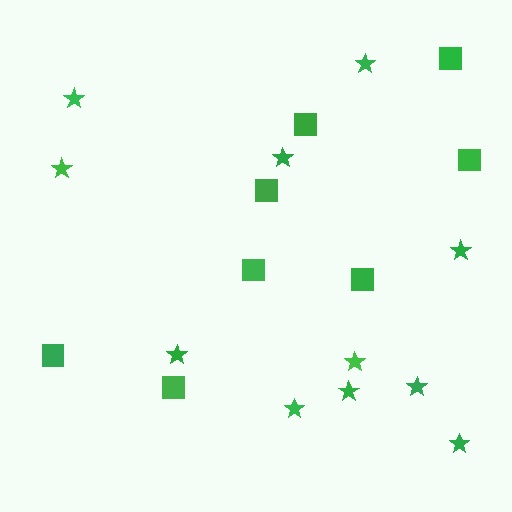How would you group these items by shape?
There are 2 groups: one group of stars (11) and one group of squares (8).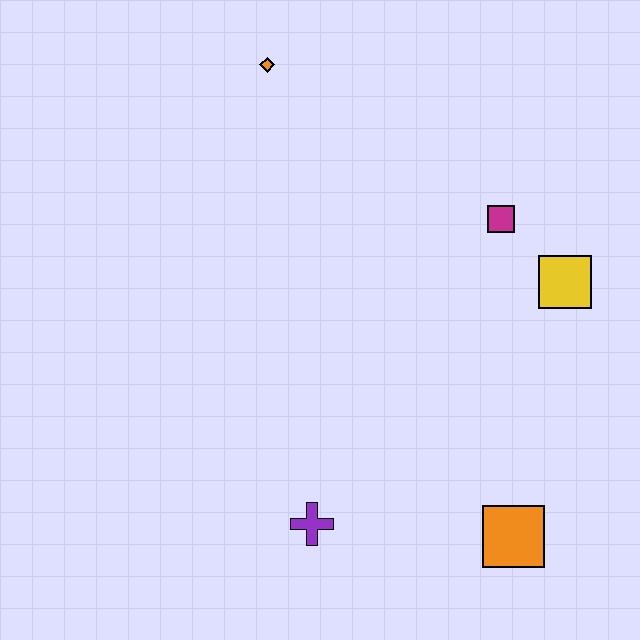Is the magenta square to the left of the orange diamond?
No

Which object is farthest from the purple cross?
The orange diamond is farthest from the purple cross.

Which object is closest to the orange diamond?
The magenta square is closest to the orange diamond.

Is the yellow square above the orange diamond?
No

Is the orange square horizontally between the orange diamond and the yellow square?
Yes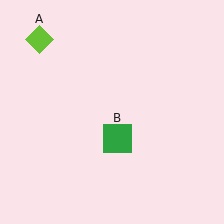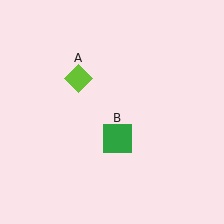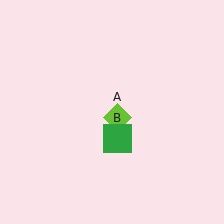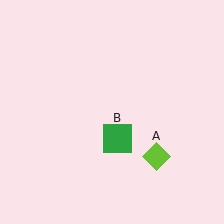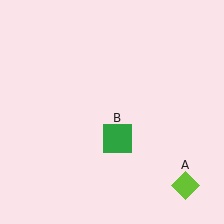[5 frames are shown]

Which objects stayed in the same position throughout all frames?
Green square (object B) remained stationary.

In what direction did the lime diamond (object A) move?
The lime diamond (object A) moved down and to the right.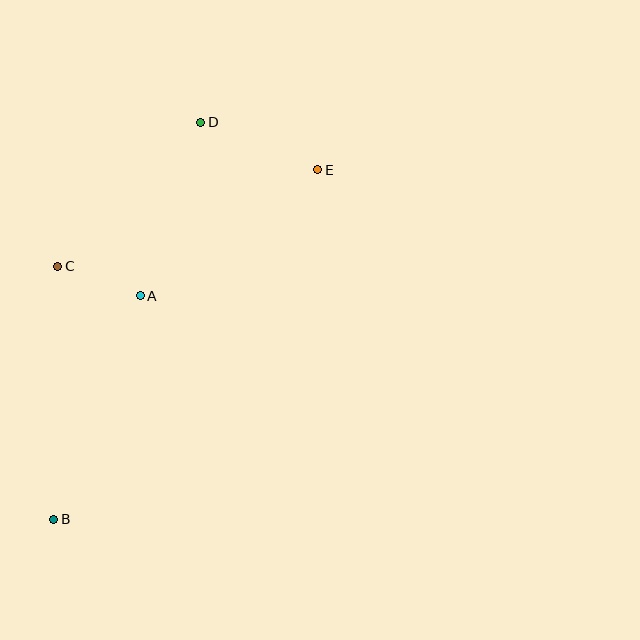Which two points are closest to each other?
Points A and C are closest to each other.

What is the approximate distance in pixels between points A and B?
The distance between A and B is approximately 239 pixels.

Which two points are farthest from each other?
Points B and E are farthest from each other.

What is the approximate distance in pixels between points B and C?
The distance between B and C is approximately 253 pixels.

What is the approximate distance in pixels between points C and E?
The distance between C and E is approximately 277 pixels.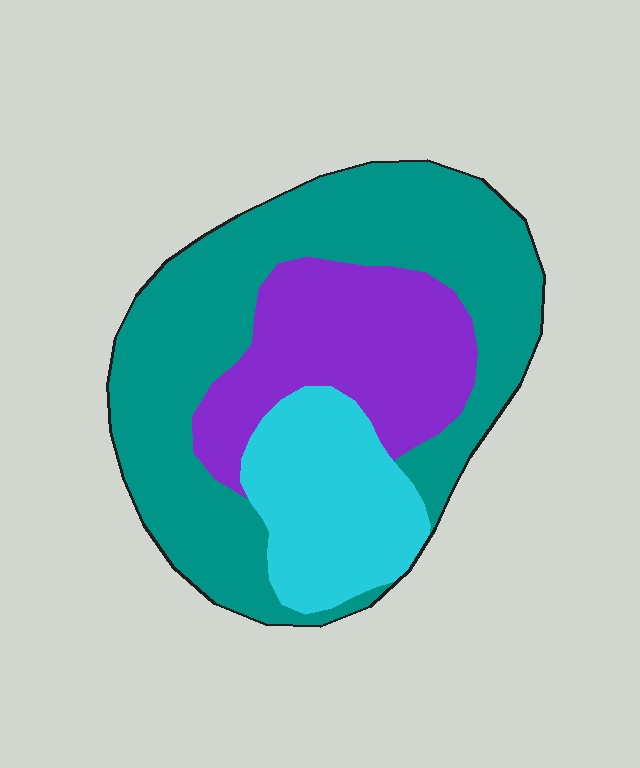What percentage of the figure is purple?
Purple covers about 25% of the figure.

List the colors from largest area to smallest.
From largest to smallest: teal, purple, cyan.